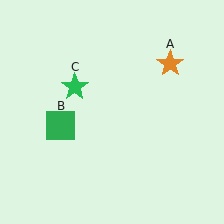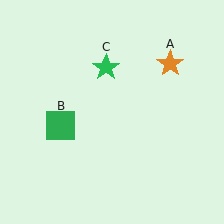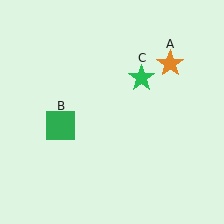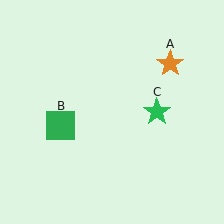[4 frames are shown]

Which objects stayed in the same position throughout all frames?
Orange star (object A) and green square (object B) remained stationary.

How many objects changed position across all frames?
1 object changed position: green star (object C).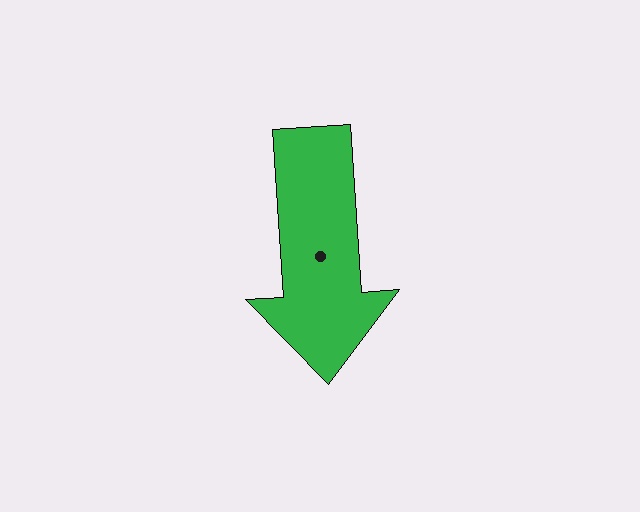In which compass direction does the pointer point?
South.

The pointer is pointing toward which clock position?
Roughly 6 o'clock.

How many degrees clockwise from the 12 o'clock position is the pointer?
Approximately 176 degrees.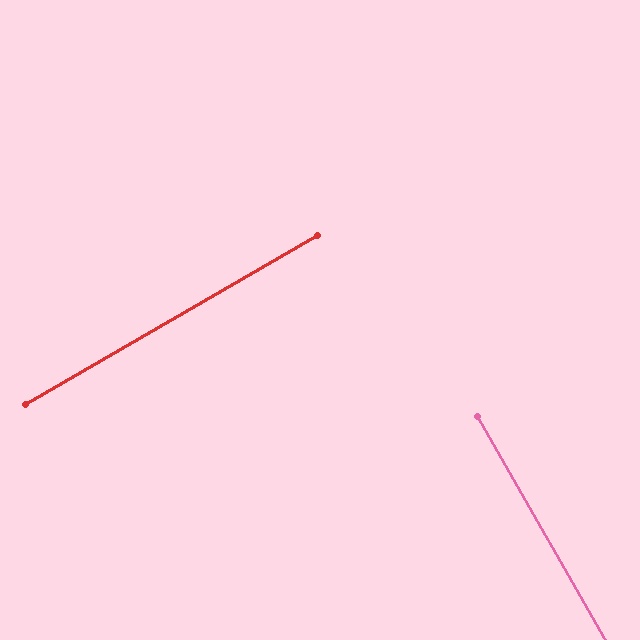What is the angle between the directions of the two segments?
Approximately 90 degrees.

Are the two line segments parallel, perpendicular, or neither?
Perpendicular — they meet at approximately 90°.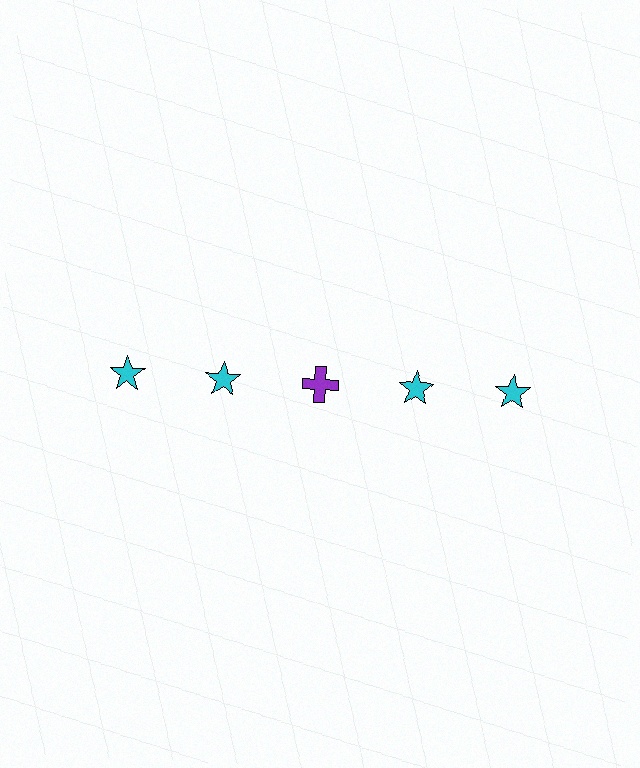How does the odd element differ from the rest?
It differs in both color (purple instead of cyan) and shape (cross instead of star).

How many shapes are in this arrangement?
There are 5 shapes arranged in a grid pattern.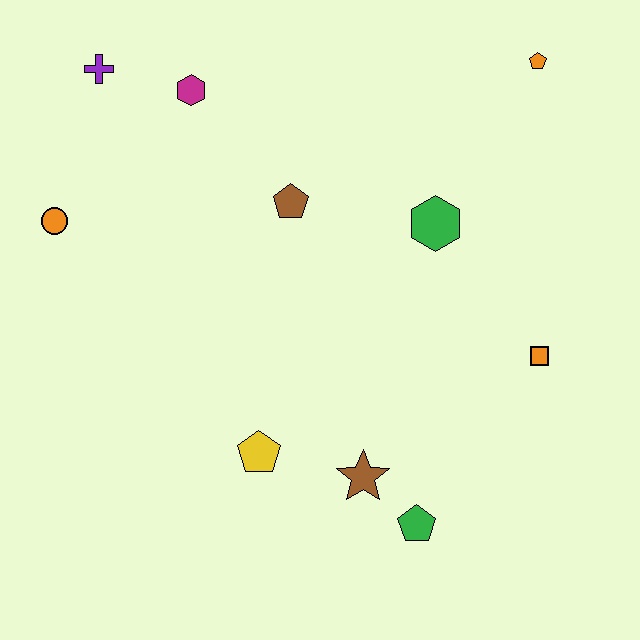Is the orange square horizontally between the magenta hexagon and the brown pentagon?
No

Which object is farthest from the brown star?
The purple cross is farthest from the brown star.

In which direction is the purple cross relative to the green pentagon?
The purple cross is above the green pentagon.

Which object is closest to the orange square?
The green hexagon is closest to the orange square.